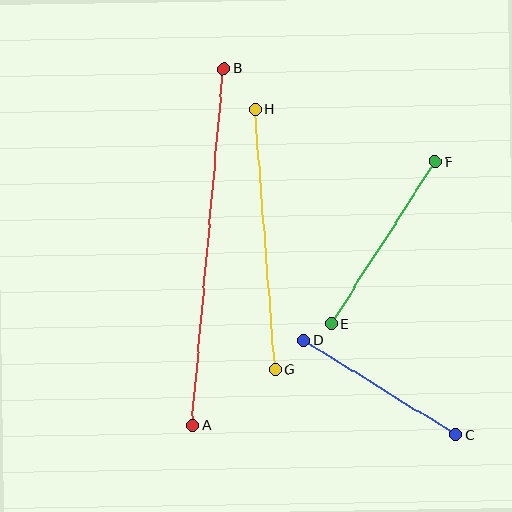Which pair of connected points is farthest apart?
Points A and B are farthest apart.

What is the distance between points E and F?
The distance is approximately 192 pixels.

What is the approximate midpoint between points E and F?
The midpoint is at approximately (383, 243) pixels.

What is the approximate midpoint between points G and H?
The midpoint is at approximately (265, 239) pixels.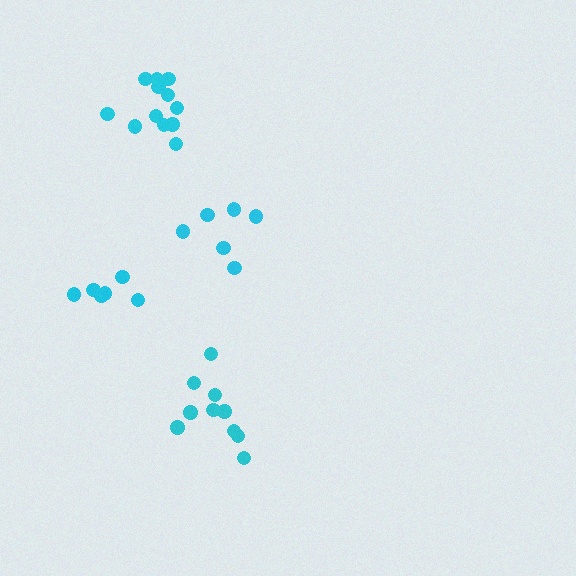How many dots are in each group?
Group 1: 6 dots, Group 2: 12 dots, Group 3: 6 dots, Group 4: 10 dots (34 total).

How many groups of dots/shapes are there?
There are 4 groups.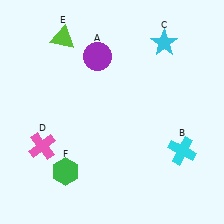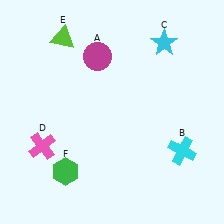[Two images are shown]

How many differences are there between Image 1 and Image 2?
There is 1 difference between the two images.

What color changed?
The circle (A) changed from purple in Image 1 to magenta in Image 2.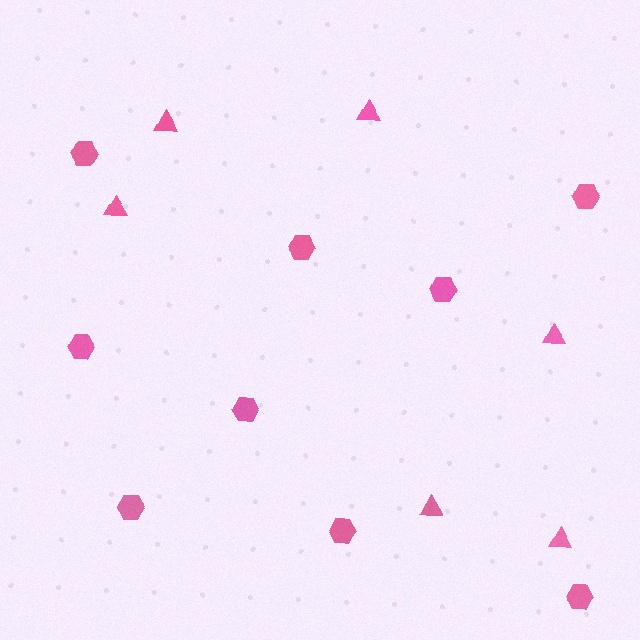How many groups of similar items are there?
There are 2 groups: one group of triangles (6) and one group of hexagons (9).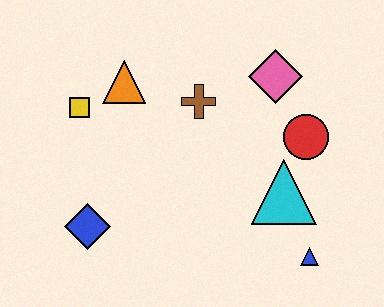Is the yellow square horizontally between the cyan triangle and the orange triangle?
No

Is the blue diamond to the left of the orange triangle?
Yes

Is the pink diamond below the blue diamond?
No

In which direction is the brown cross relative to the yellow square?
The brown cross is to the right of the yellow square.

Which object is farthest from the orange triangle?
The blue triangle is farthest from the orange triangle.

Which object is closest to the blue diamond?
The yellow square is closest to the blue diamond.